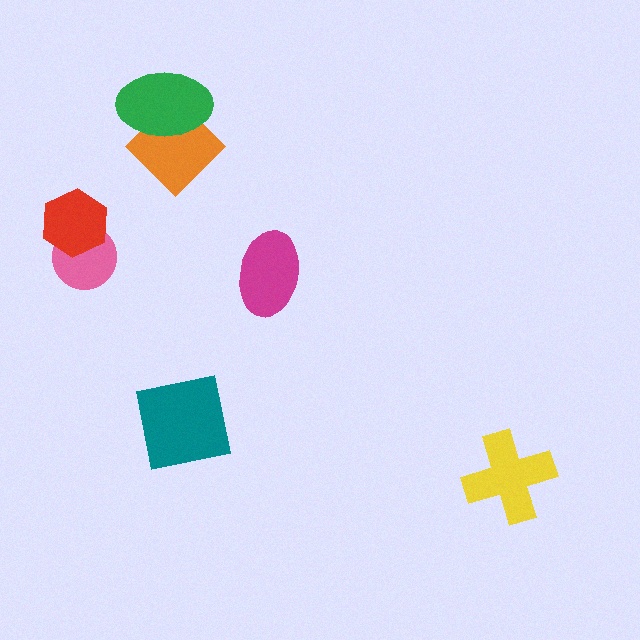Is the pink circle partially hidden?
Yes, it is partially covered by another shape.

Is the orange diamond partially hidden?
Yes, it is partially covered by another shape.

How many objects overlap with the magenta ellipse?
0 objects overlap with the magenta ellipse.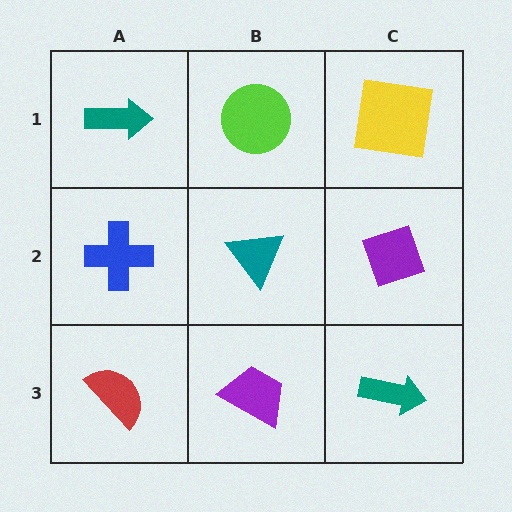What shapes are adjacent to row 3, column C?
A purple diamond (row 2, column C), a purple trapezoid (row 3, column B).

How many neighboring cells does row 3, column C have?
2.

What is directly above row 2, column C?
A yellow square.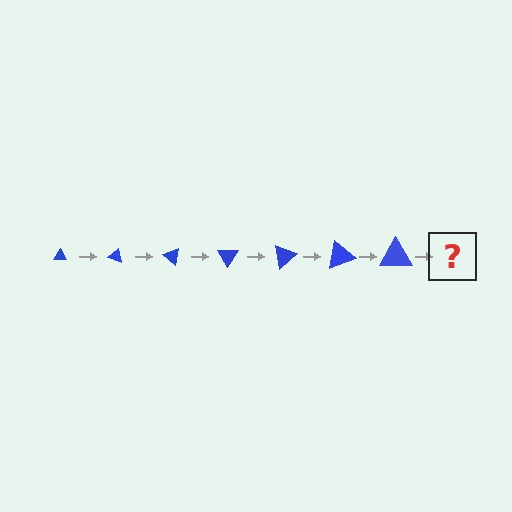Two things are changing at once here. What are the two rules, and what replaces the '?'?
The two rules are that the triangle grows larger each step and it rotates 20 degrees each step. The '?' should be a triangle, larger than the previous one and rotated 140 degrees from the start.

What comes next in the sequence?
The next element should be a triangle, larger than the previous one and rotated 140 degrees from the start.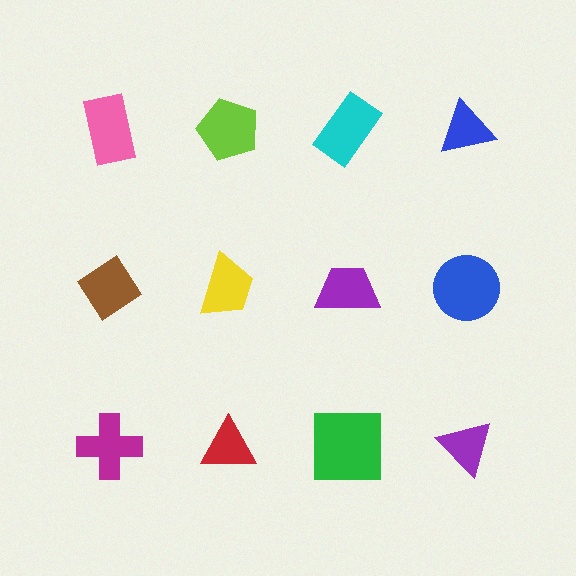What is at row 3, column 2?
A red triangle.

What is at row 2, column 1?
A brown diamond.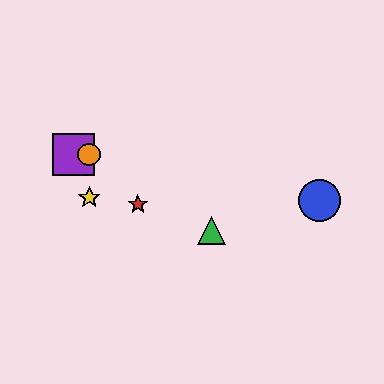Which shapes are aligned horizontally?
The purple square, the orange circle are aligned horizontally.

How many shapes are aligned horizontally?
2 shapes (the purple square, the orange circle) are aligned horizontally.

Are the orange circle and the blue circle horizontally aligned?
No, the orange circle is at y≈154 and the blue circle is at y≈200.